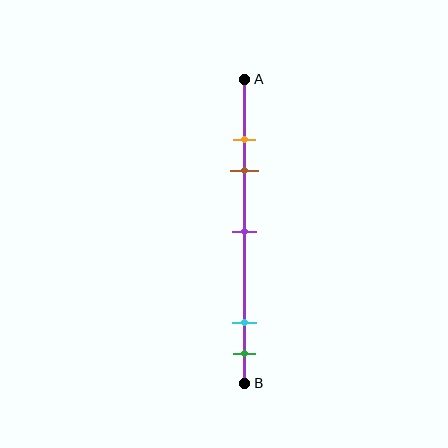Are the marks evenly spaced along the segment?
No, the marks are not evenly spaced.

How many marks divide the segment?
There are 5 marks dividing the segment.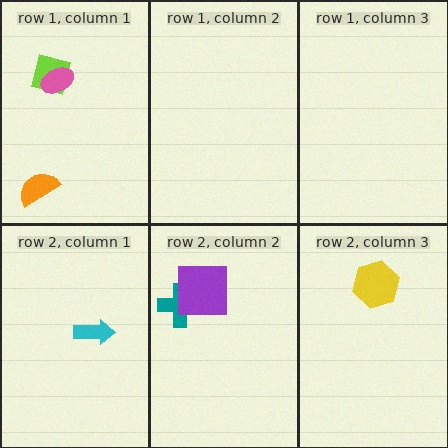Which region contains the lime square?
The row 1, column 1 region.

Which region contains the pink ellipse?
The row 1, column 1 region.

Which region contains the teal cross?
The row 2, column 2 region.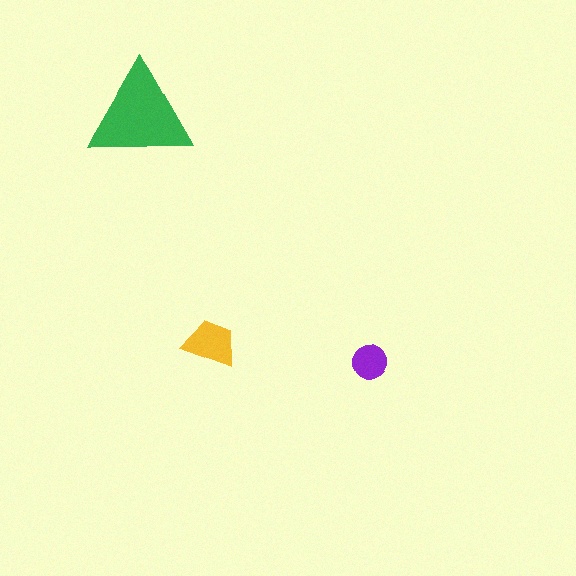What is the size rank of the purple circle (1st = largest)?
3rd.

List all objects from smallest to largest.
The purple circle, the yellow trapezoid, the green triangle.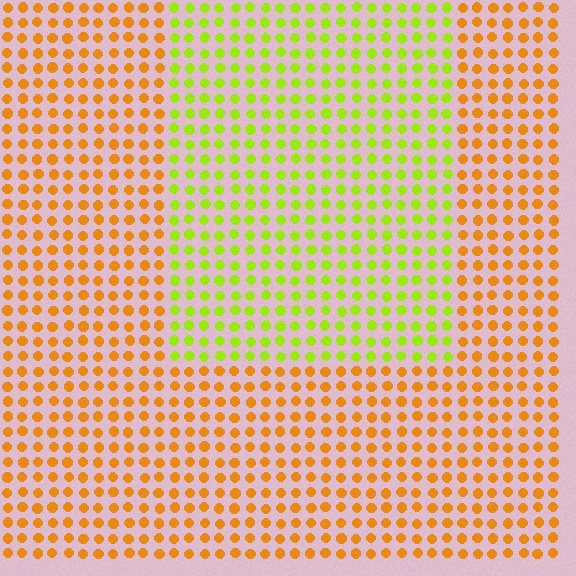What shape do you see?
I see a rectangle.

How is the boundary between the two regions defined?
The boundary is defined purely by a slight shift in hue (about 50 degrees). Spacing, size, and orientation are identical on both sides.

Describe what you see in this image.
The image is filled with small orange elements in a uniform arrangement. A rectangle-shaped region is visible where the elements are tinted to a slightly different hue, forming a subtle color boundary.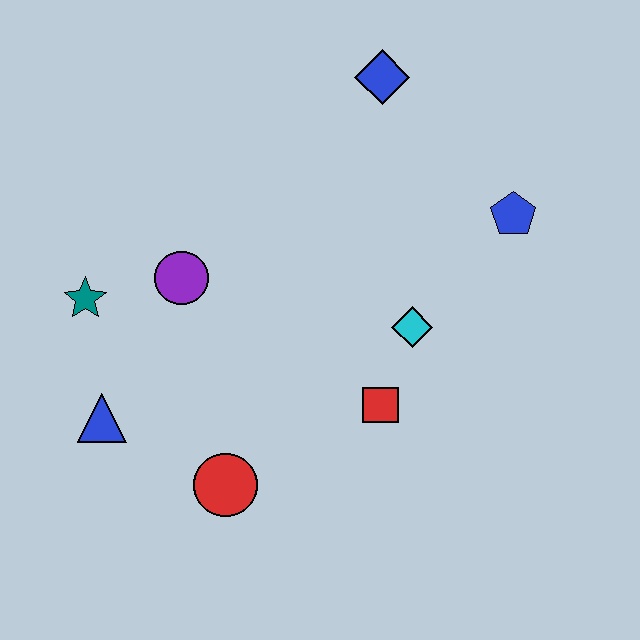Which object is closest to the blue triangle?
The teal star is closest to the blue triangle.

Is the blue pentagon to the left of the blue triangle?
No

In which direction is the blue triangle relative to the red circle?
The blue triangle is to the left of the red circle.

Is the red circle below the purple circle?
Yes